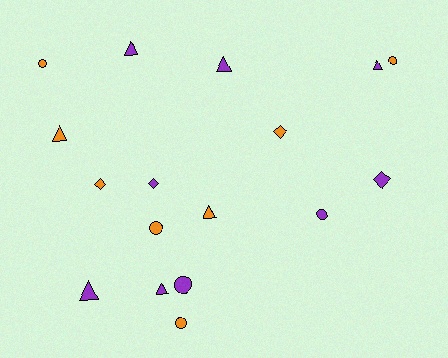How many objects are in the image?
There are 17 objects.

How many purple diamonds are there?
There are 2 purple diamonds.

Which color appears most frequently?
Purple, with 9 objects.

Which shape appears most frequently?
Triangle, with 7 objects.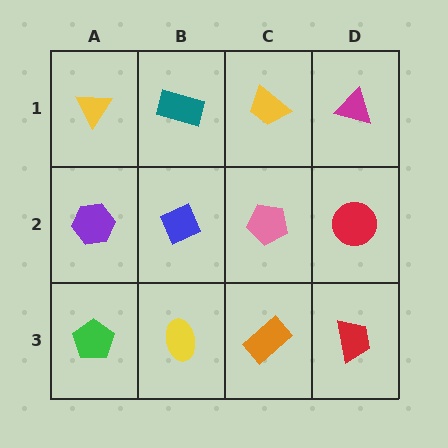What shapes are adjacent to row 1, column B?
A blue diamond (row 2, column B), a yellow triangle (row 1, column A), a yellow trapezoid (row 1, column C).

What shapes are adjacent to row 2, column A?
A yellow triangle (row 1, column A), a green pentagon (row 3, column A), a blue diamond (row 2, column B).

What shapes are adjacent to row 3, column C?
A pink pentagon (row 2, column C), a yellow ellipse (row 3, column B), a red trapezoid (row 3, column D).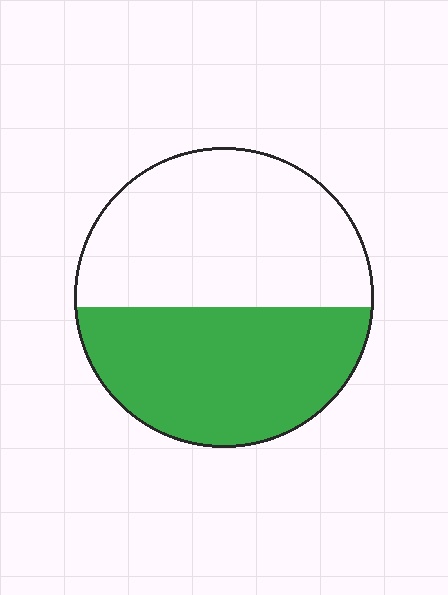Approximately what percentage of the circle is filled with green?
Approximately 45%.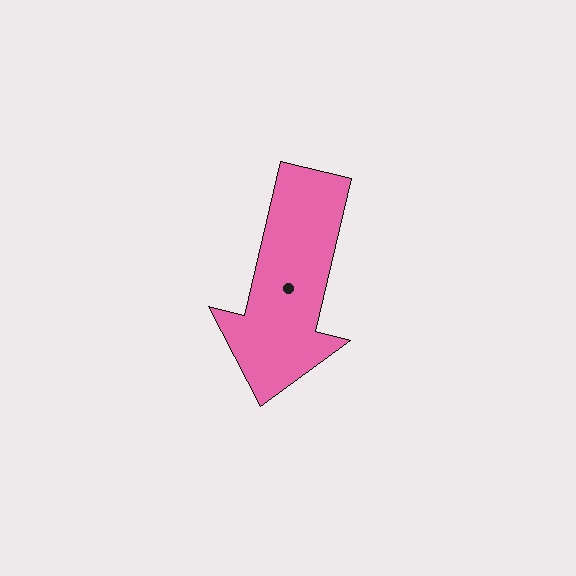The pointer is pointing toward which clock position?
Roughly 6 o'clock.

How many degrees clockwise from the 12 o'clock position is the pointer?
Approximately 193 degrees.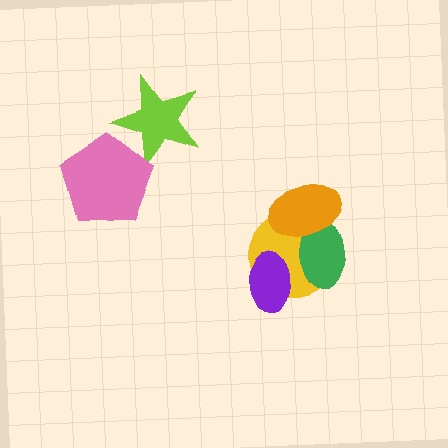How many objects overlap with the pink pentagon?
1 object overlaps with the pink pentagon.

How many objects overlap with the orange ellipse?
2 objects overlap with the orange ellipse.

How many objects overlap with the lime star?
1 object overlaps with the lime star.